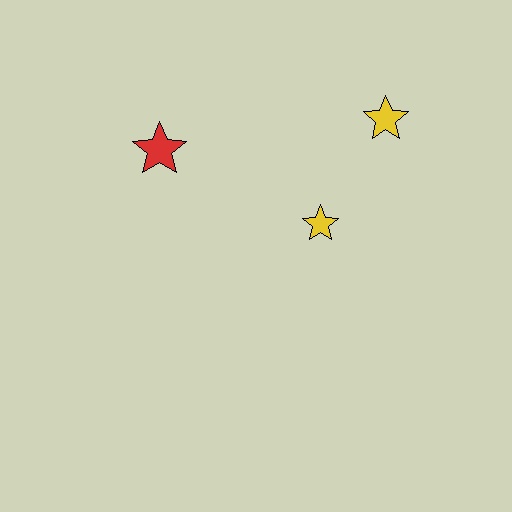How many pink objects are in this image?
There are no pink objects.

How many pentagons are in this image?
There are no pentagons.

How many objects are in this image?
There are 3 objects.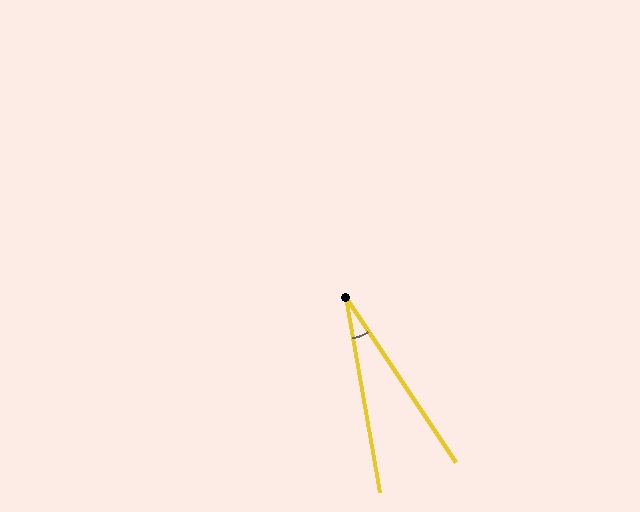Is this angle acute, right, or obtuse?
It is acute.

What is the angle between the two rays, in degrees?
Approximately 24 degrees.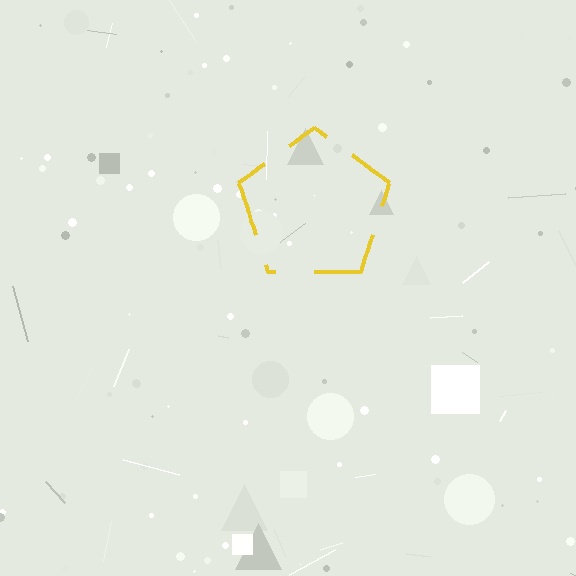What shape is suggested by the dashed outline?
The dashed outline suggests a pentagon.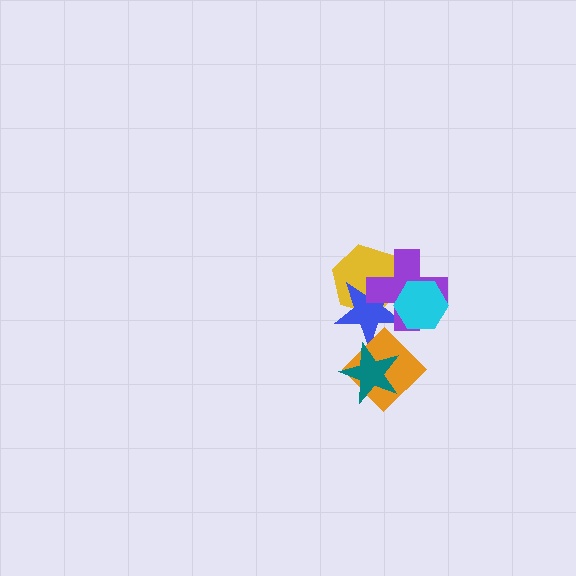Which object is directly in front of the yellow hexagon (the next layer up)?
The blue star is directly in front of the yellow hexagon.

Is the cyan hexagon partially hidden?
No, no other shape covers it.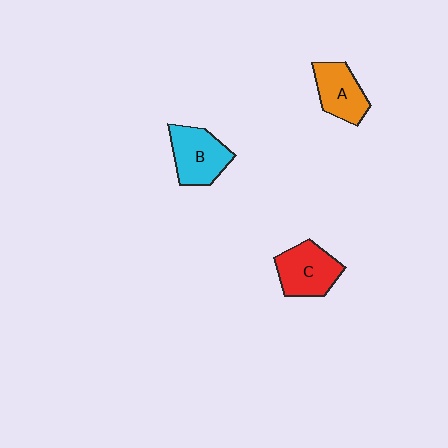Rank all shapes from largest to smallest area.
From largest to smallest: B (cyan), C (red), A (orange).